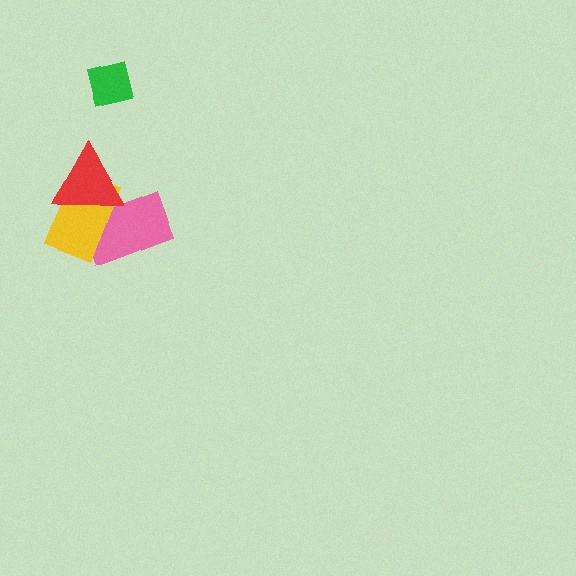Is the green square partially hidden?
No, no other shape covers it.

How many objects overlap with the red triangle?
2 objects overlap with the red triangle.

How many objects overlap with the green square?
0 objects overlap with the green square.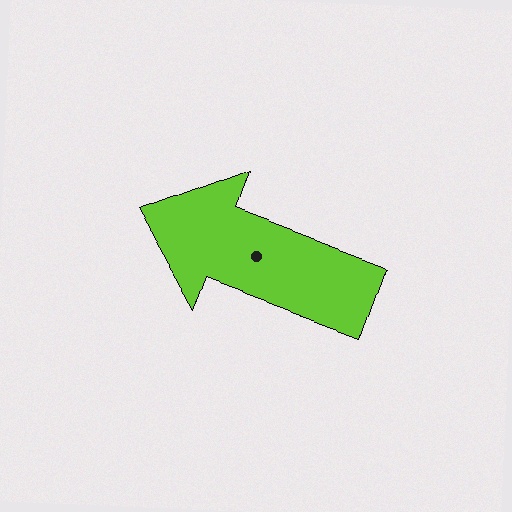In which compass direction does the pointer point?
West.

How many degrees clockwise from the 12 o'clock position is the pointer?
Approximately 290 degrees.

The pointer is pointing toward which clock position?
Roughly 10 o'clock.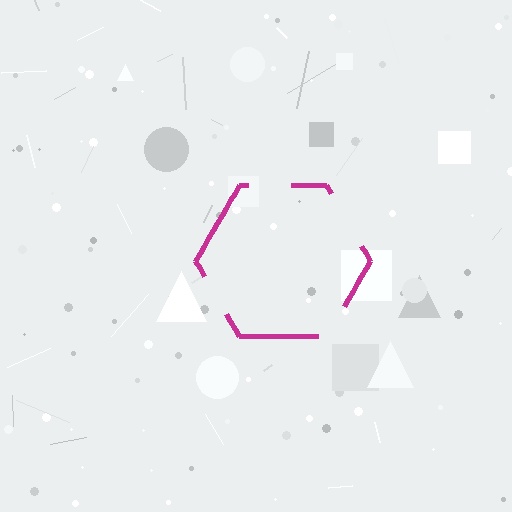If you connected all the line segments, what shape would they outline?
They would outline a hexagon.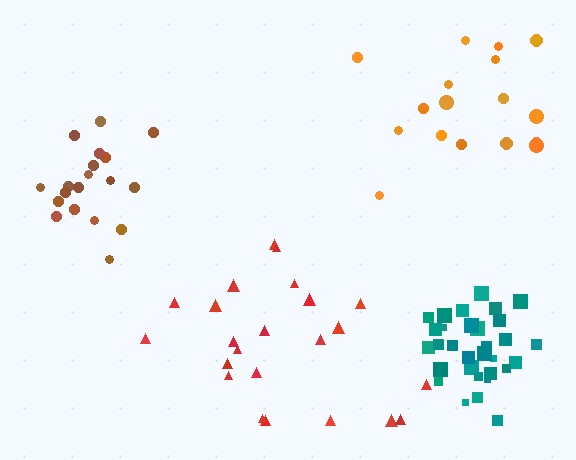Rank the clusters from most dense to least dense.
teal, brown, orange, red.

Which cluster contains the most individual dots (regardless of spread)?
Teal (31).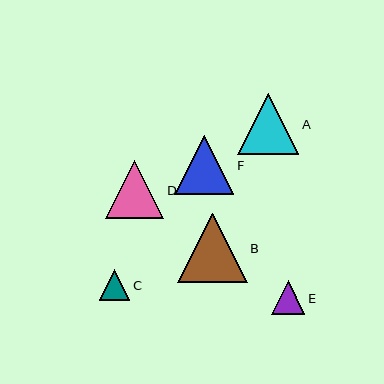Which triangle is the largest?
Triangle B is the largest with a size of approximately 69 pixels.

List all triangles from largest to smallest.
From largest to smallest: B, A, F, D, E, C.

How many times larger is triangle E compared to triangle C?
Triangle E is approximately 1.1 times the size of triangle C.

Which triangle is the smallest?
Triangle C is the smallest with a size of approximately 30 pixels.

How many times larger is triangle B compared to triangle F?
Triangle B is approximately 1.2 times the size of triangle F.